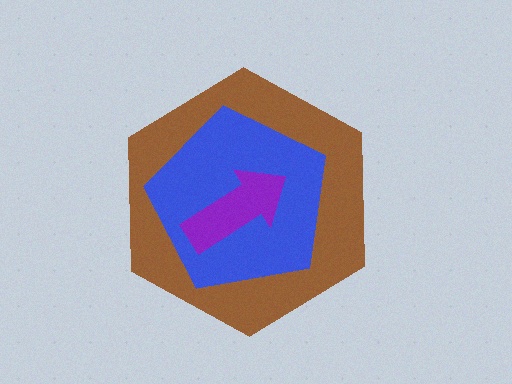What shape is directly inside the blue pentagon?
The purple arrow.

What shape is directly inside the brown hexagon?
The blue pentagon.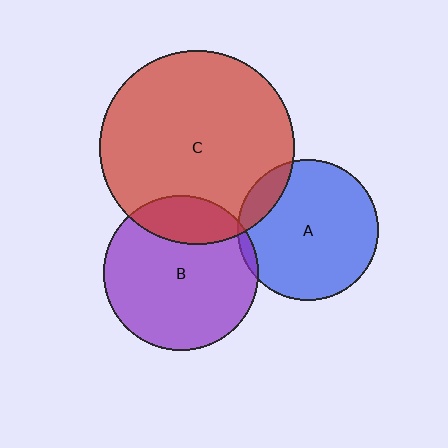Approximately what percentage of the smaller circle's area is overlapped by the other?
Approximately 5%.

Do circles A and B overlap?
Yes.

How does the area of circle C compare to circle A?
Approximately 1.9 times.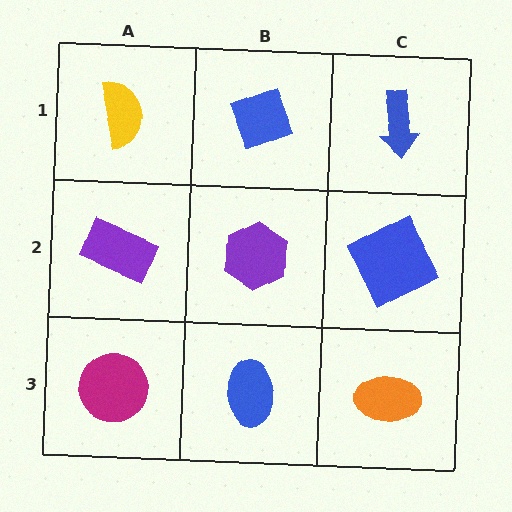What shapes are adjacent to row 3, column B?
A purple hexagon (row 2, column B), a magenta circle (row 3, column A), an orange ellipse (row 3, column C).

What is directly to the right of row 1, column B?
A blue arrow.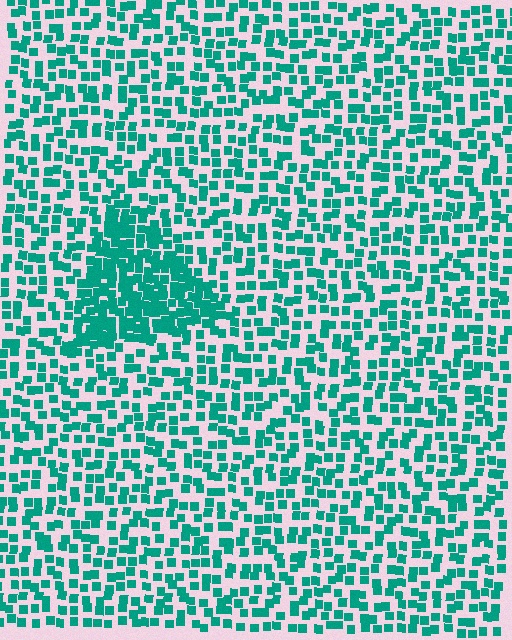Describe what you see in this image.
The image contains small teal elements arranged at two different densities. A triangle-shaped region is visible where the elements are more densely packed than the surrounding area.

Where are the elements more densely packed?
The elements are more densely packed inside the triangle boundary.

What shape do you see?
I see a triangle.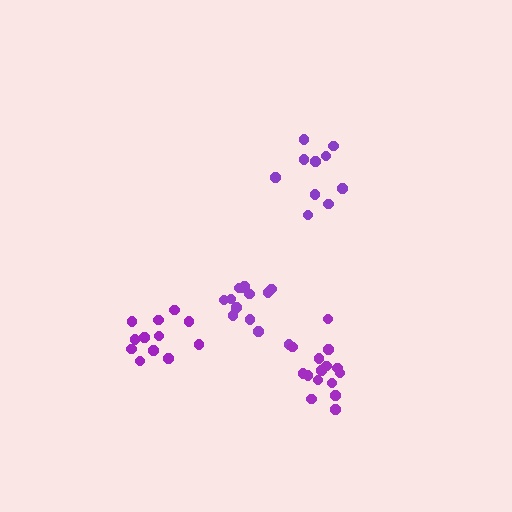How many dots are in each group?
Group 1: 12 dots, Group 2: 10 dots, Group 3: 13 dots, Group 4: 15 dots (50 total).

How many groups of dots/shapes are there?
There are 4 groups.